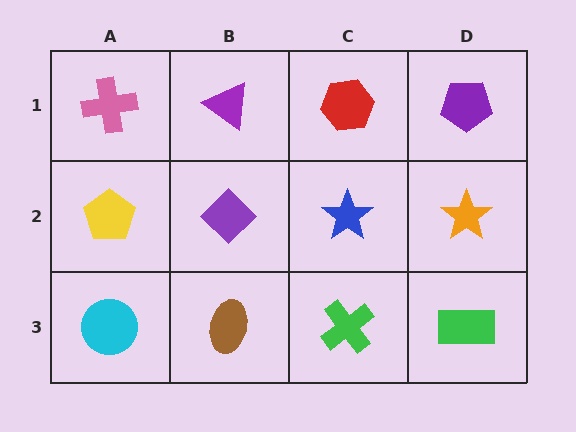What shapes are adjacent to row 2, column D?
A purple pentagon (row 1, column D), a green rectangle (row 3, column D), a blue star (row 2, column C).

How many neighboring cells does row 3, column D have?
2.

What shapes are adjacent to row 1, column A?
A yellow pentagon (row 2, column A), a purple triangle (row 1, column B).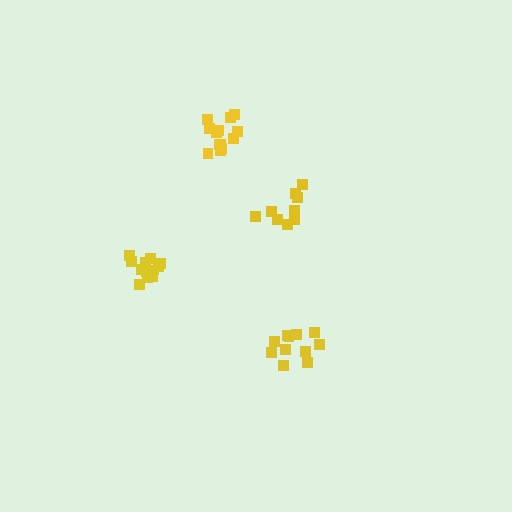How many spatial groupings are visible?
There are 4 spatial groupings.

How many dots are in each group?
Group 1: 9 dots, Group 2: 13 dots, Group 3: 13 dots, Group 4: 11 dots (46 total).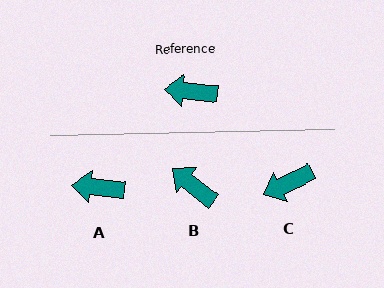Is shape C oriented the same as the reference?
No, it is off by about 32 degrees.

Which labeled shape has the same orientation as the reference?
A.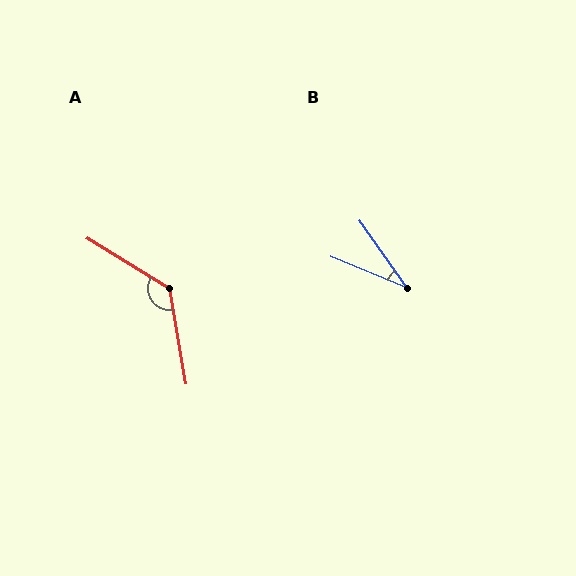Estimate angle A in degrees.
Approximately 132 degrees.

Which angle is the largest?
A, at approximately 132 degrees.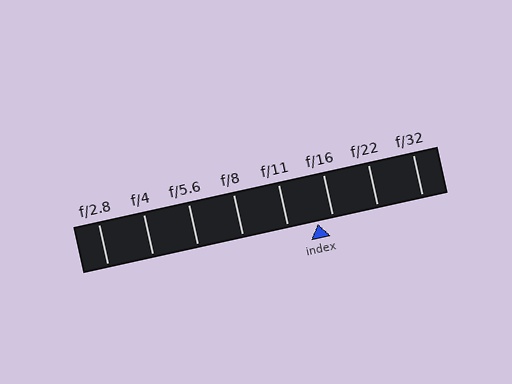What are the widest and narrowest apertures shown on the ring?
The widest aperture shown is f/2.8 and the narrowest is f/32.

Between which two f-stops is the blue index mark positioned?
The index mark is between f/11 and f/16.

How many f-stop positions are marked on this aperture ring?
There are 8 f-stop positions marked.